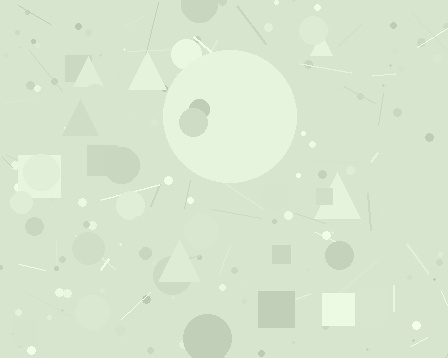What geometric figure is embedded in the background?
A circle is embedded in the background.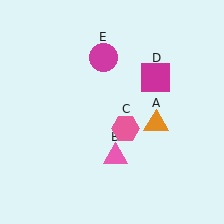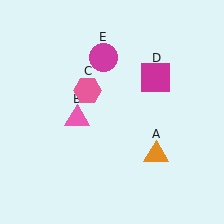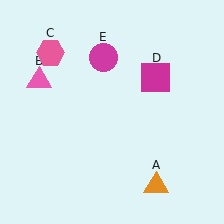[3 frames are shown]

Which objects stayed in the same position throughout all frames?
Magenta square (object D) and magenta circle (object E) remained stationary.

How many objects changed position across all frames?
3 objects changed position: orange triangle (object A), pink triangle (object B), pink hexagon (object C).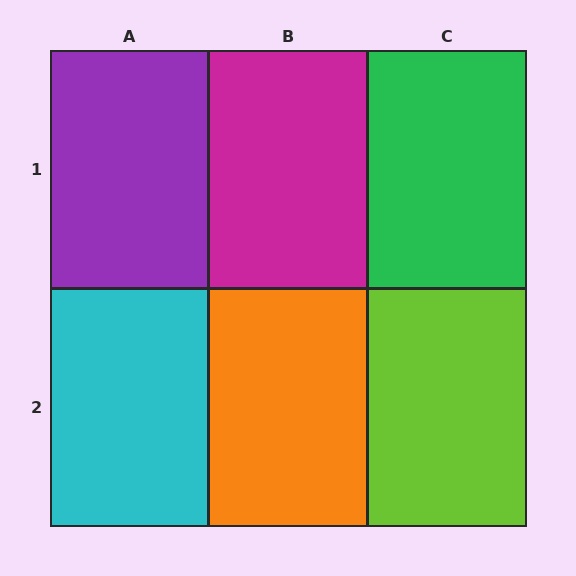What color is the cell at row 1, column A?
Purple.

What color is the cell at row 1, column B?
Magenta.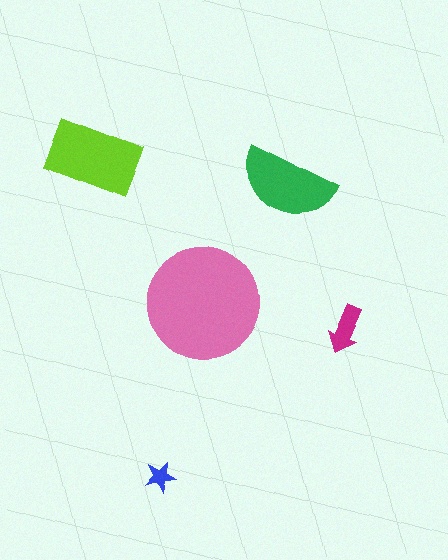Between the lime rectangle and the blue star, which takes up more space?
The lime rectangle.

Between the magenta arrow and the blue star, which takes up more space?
The magenta arrow.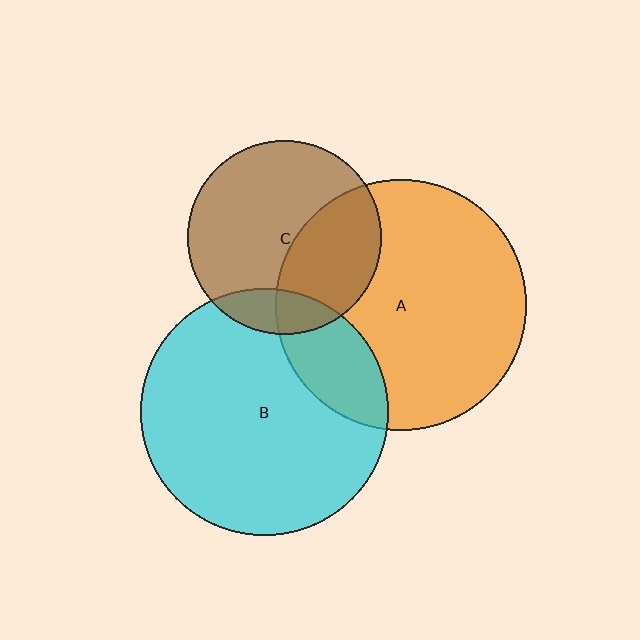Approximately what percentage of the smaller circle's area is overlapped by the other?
Approximately 35%.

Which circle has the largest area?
Circle A (orange).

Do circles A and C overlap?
Yes.